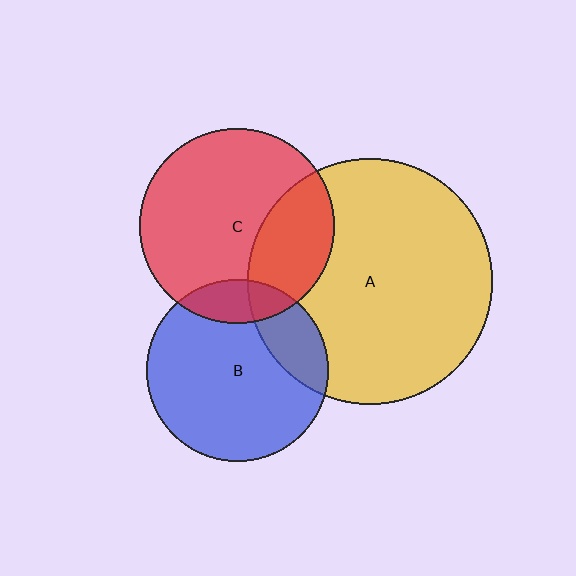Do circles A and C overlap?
Yes.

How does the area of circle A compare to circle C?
Approximately 1.6 times.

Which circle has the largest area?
Circle A (yellow).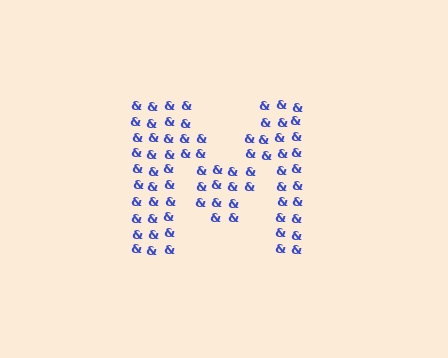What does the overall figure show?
The overall figure shows the letter M.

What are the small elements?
The small elements are ampersands.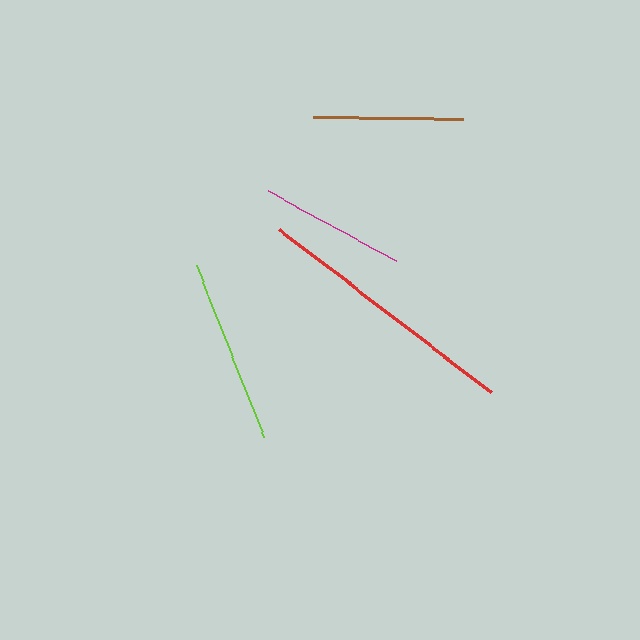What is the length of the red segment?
The red segment is approximately 267 pixels long.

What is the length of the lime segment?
The lime segment is approximately 185 pixels long.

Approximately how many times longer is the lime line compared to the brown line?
The lime line is approximately 1.2 times the length of the brown line.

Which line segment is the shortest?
The magenta line is the shortest at approximately 146 pixels.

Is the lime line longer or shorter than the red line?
The red line is longer than the lime line.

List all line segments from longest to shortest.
From longest to shortest: red, lime, brown, magenta.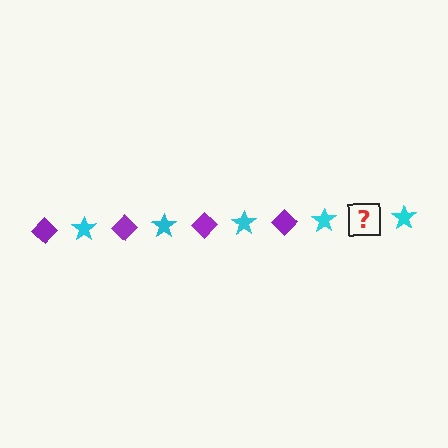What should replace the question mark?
The question mark should be replaced with a purple diamond.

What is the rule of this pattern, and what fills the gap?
The rule is that the pattern alternates between purple diamond and cyan star. The gap should be filled with a purple diamond.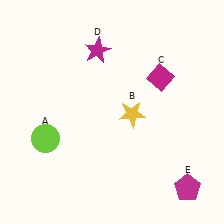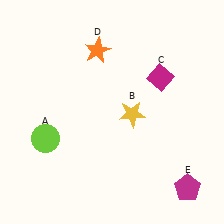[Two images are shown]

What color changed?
The star (D) changed from magenta in Image 1 to orange in Image 2.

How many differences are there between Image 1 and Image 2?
There is 1 difference between the two images.